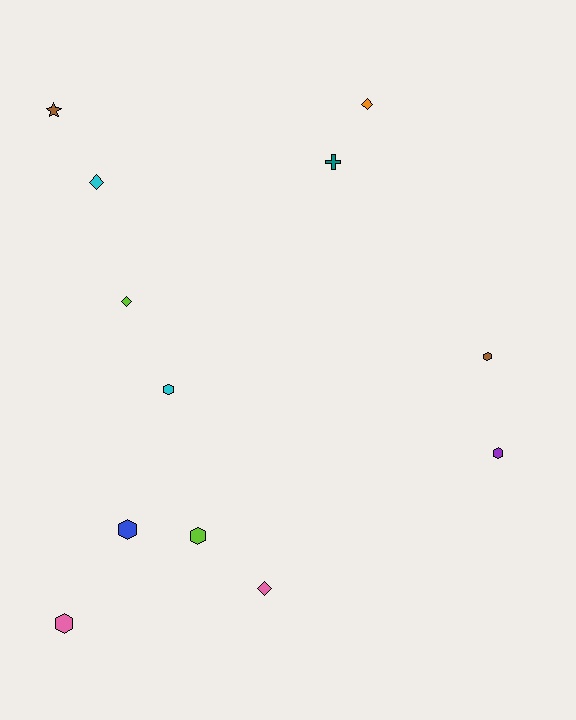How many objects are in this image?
There are 12 objects.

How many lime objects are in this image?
There are 2 lime objects.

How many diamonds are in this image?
There are 4 diamonds.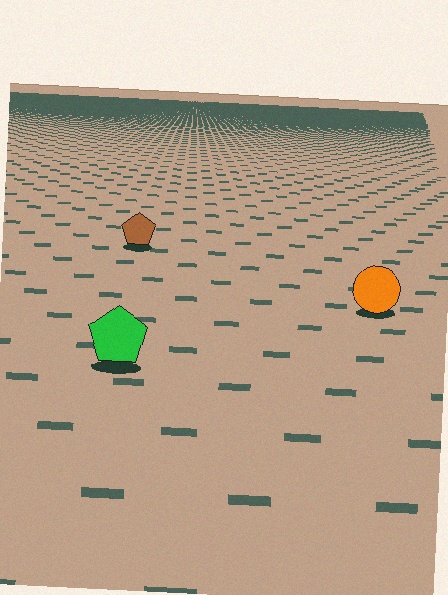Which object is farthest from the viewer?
The brown pentagon is farthest from the viewer. It appears smaller and the ground texture around it is denser.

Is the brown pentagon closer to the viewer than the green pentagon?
No. The green pentagon is closer — you can tell from the texture gradient: the ground texture is coarser near it.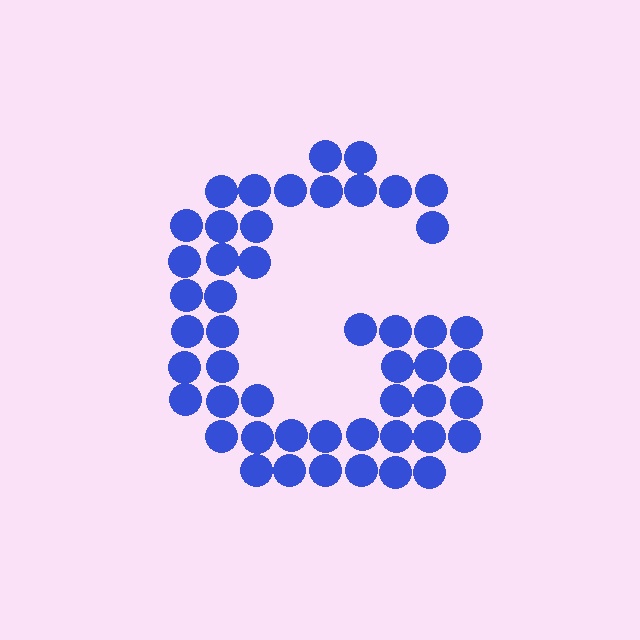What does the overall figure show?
The overall figure shows the letter G.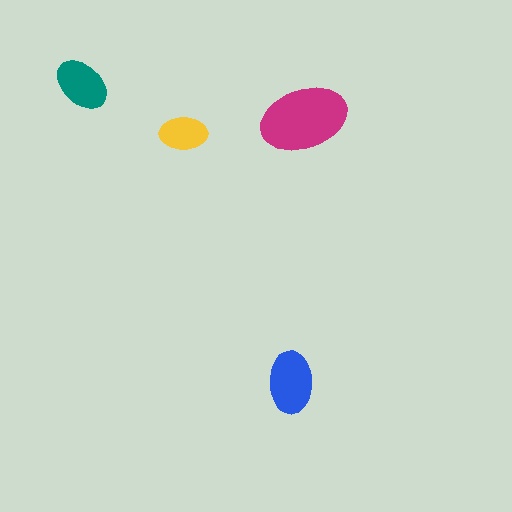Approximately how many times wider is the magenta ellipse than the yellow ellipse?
About 2 times wider.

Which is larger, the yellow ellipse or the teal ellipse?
The teal one.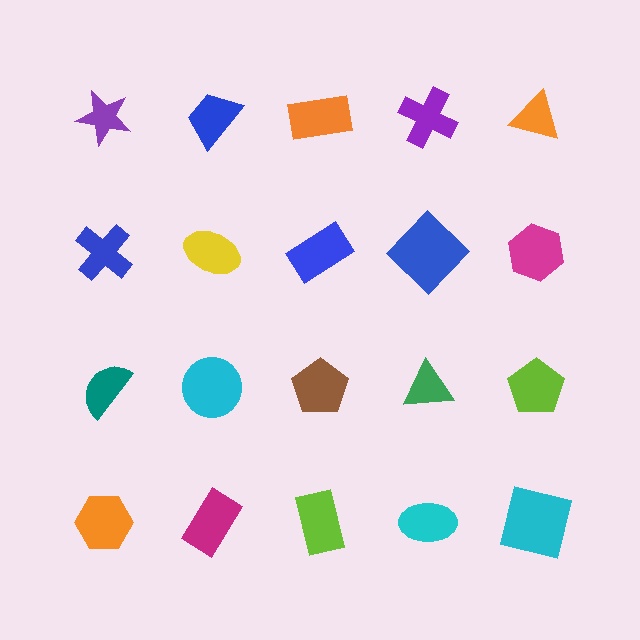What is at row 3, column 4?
A green triangle.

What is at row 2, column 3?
A blue rectangle.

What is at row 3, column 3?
A brown pentagon.